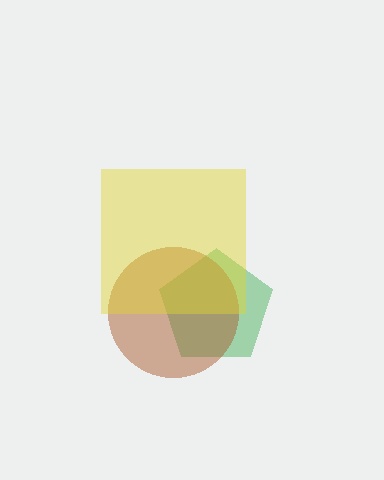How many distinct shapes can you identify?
There are 3 distinct shapes: a green pentagon, a brown circle, a yellow square.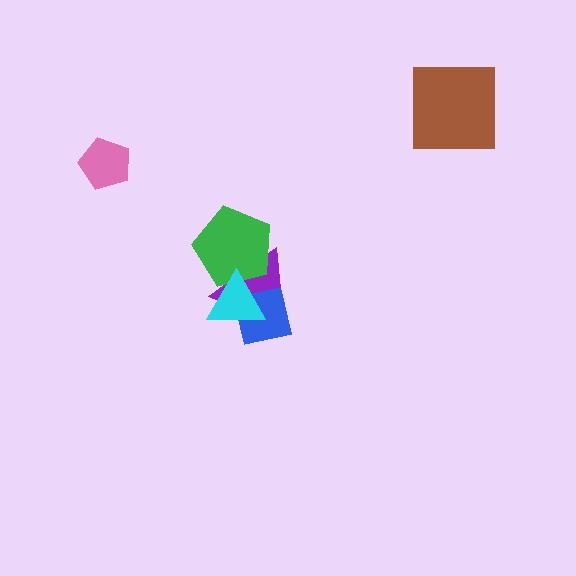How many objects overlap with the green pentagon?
2 objects overlap with the green pentagon.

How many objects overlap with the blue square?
2 objects overlap with the blue square.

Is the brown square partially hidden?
No, no other shape covers it.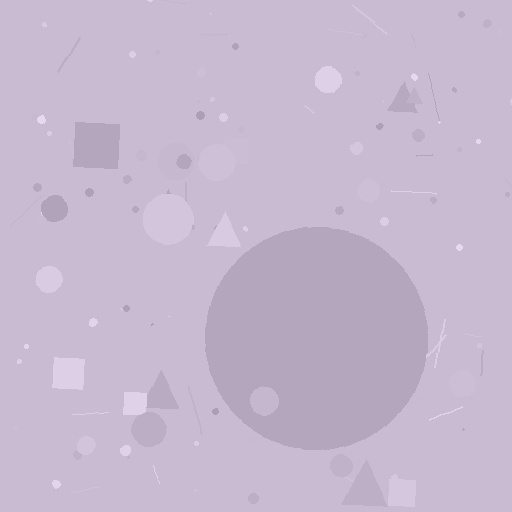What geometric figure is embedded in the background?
A circle is embedded in the background.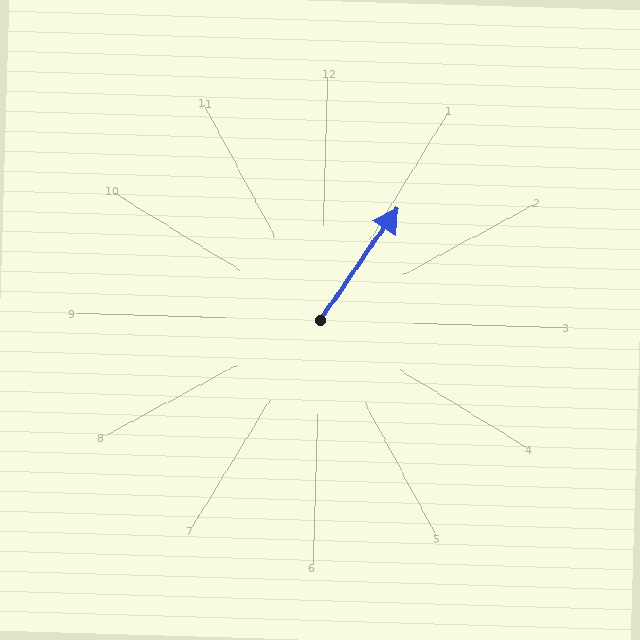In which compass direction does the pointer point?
Northeast.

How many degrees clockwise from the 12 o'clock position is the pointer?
Approximately 33 degrees.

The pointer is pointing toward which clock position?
Roughly 1 o'clock.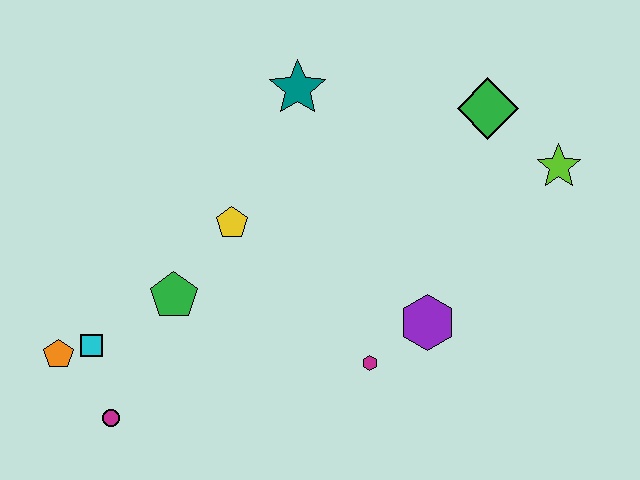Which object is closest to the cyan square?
The orange pentagon is closest to the cyan square.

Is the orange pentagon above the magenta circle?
Yes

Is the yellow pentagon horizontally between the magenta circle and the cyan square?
No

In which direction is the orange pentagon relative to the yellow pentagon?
The orange pentagon is to the left of the yellow pentagon.